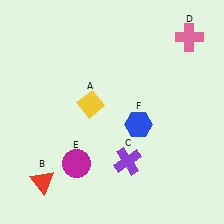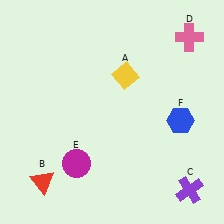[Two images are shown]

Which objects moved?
The objects that moved are: the yellow diamond (A), the purple cross (C), the blue hexagon (F).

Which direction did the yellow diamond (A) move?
The yellow diamond (A) moved right.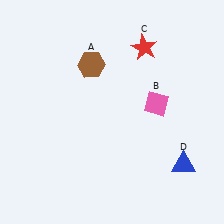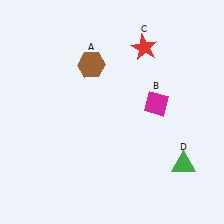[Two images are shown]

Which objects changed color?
B changed from pink to magenta. D changed from blue to green.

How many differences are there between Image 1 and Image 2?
There are 2 differences between the two images.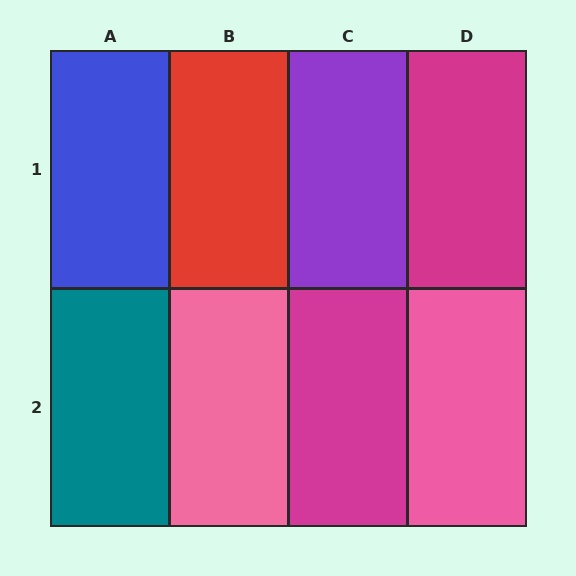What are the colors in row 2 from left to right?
Teal, pink, magenta, pink.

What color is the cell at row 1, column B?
Red.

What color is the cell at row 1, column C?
Purple.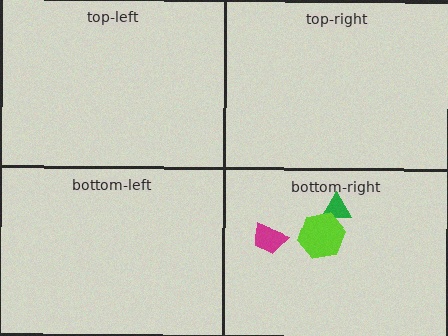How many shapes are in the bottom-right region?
3.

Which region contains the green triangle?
The bottom-right region.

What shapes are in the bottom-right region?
The green triangle, the magenta trapezoid, the lime hexagon.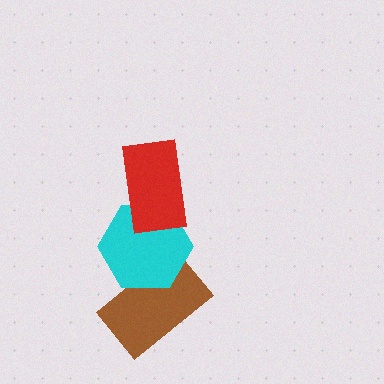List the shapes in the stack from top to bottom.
From top to bottom: the red rectangle, the cyan hexagon, the brown rectangle.